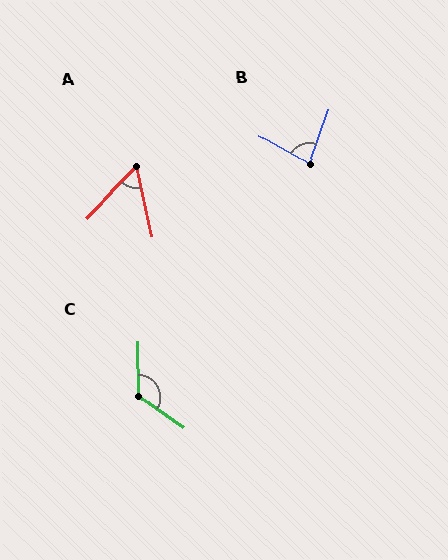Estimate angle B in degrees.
Approximately 80 degrees.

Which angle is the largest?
C, at approximately 125 degrees.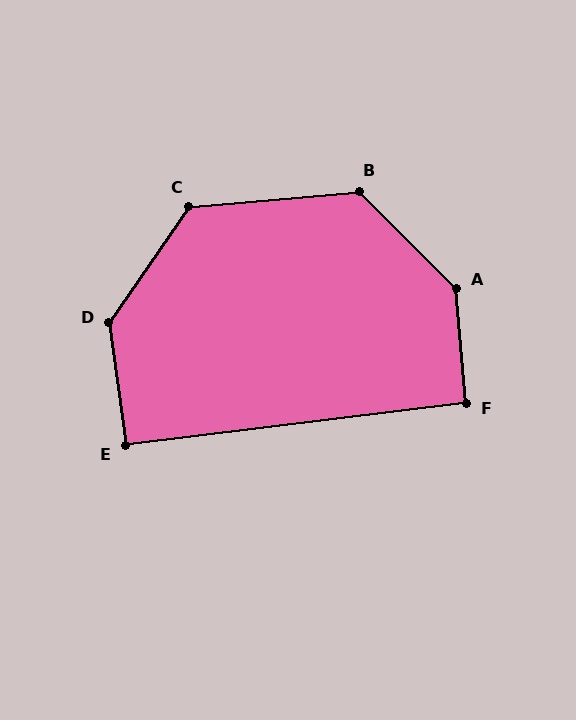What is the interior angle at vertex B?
Approximately 130 degrees (obtuse).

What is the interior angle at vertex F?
Approximately 92 degrees (approximately right).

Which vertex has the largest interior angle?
A, at approximately 140 degrees.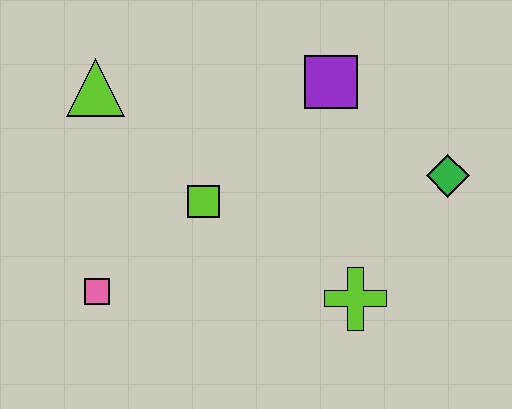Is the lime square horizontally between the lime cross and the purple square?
No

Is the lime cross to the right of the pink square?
Yes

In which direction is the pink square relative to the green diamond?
The pink square is to the left of the green diamond.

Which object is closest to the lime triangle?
The lime square is closest to the lime triangle.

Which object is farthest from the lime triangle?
The green diamond is farthest from the lime triangle.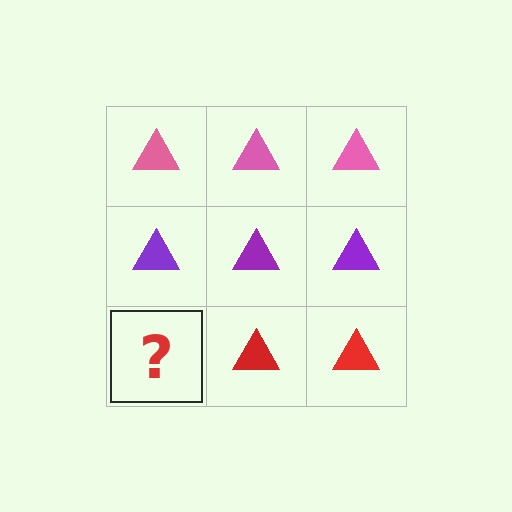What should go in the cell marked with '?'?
The missing cell should contain a red triangle.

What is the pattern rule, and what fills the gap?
The rule is that each row has a consistent color. The gap should be filled with a red triangle.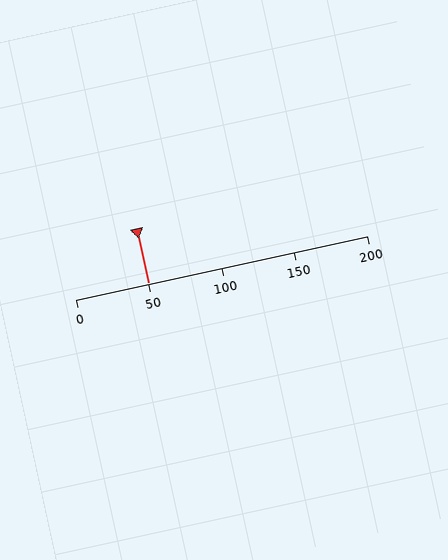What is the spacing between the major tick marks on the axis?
The major ticks are spaced 50 apart.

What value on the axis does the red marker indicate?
The marker indicates approximately 50.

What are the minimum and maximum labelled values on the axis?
The axis runs from 0 to 200.